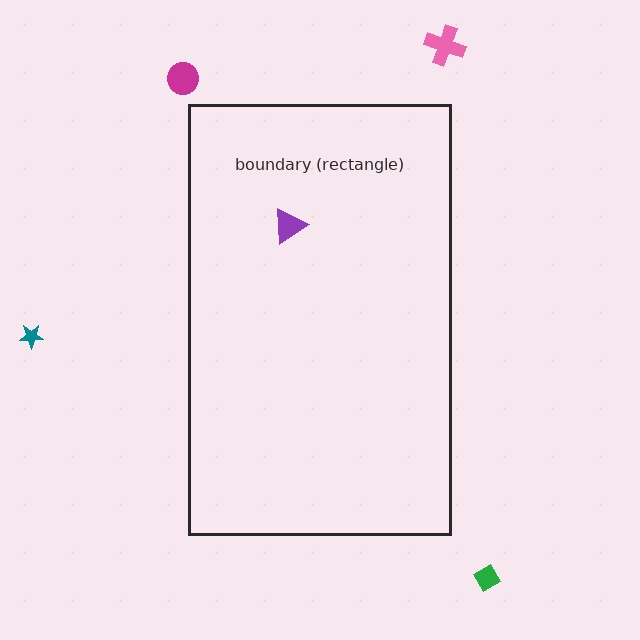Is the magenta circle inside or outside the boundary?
Outside.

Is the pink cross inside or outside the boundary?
Outside.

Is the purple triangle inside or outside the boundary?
Inside.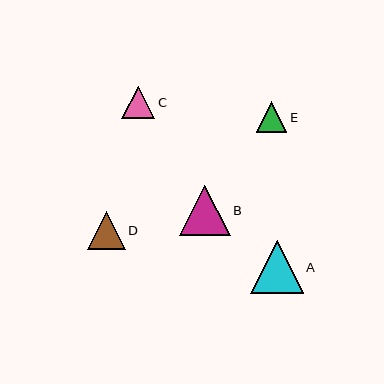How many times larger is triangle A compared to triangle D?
Triangle A is approximately 1.4 times the size of triangle D.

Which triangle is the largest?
Triangle A is the largest with a size of approximately 53 pixels.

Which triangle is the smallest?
Triangle E is the smallest with a size of approximately 31 pixels.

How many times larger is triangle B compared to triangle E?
Triangle B is approximately 1.6 times the size of triangle E.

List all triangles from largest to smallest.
From largest to smallest: A, B, D, C, E.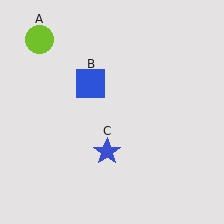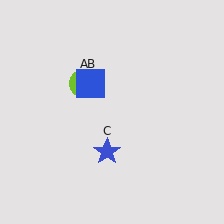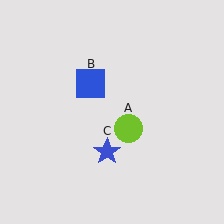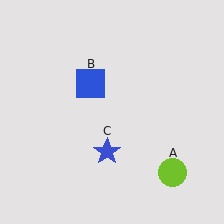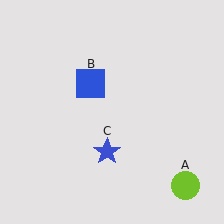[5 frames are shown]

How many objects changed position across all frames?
1 object changed position: lime circle (object A).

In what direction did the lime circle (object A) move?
The lime circle (object A) moved down and to the right.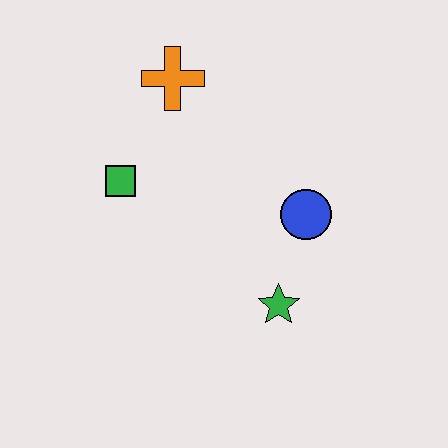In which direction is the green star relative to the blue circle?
The green star is below the blue circle.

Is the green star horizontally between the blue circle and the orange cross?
Yes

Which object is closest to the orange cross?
The green square is closest to the orange cross.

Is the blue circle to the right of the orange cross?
Yes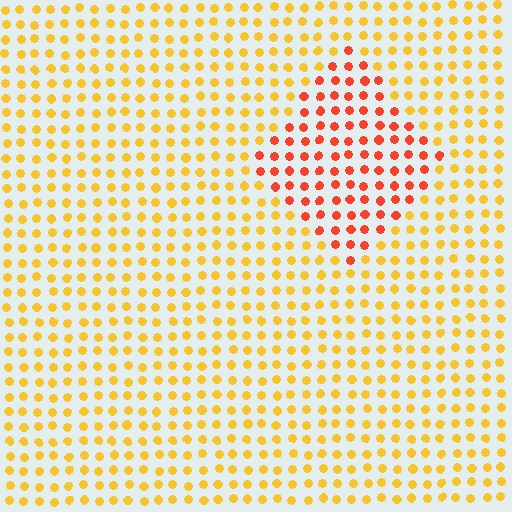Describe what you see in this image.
The image is filled with small yellow elements in a uniform arrangement. A diamond-shaped region is visible where the elements are tinted to a slightly different hue, forming a subtle color boundary.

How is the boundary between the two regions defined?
The boundary is defined purely by a slight shift in hue (about 40 degrees). Spacing, size, and orientation are identical on both sides.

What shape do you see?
I see a diamond.